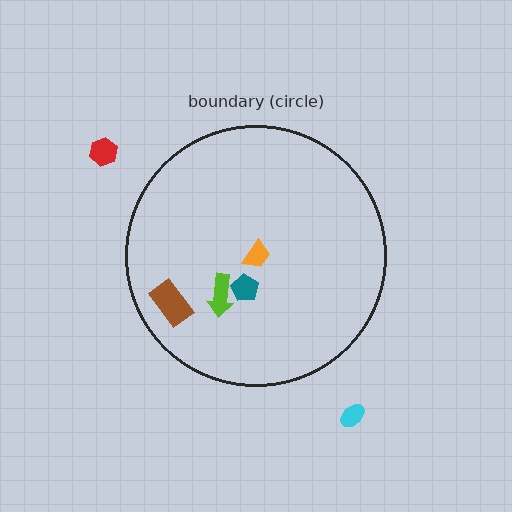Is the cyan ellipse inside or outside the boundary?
Outside.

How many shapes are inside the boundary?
4 inside, 2 outside.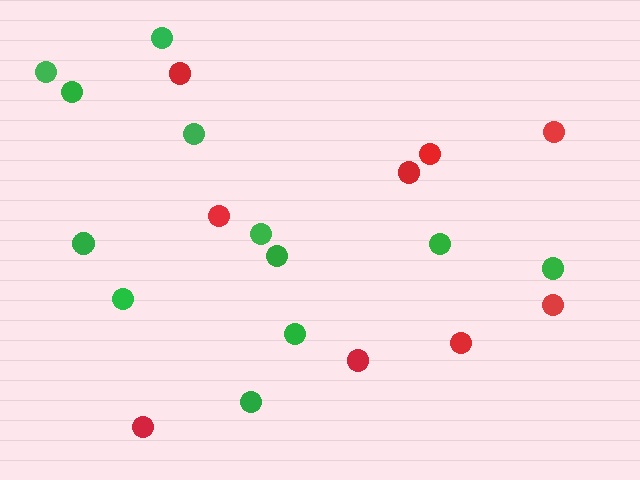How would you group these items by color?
There are 2 groups: one group of green circles (12) and one group of red circles (9).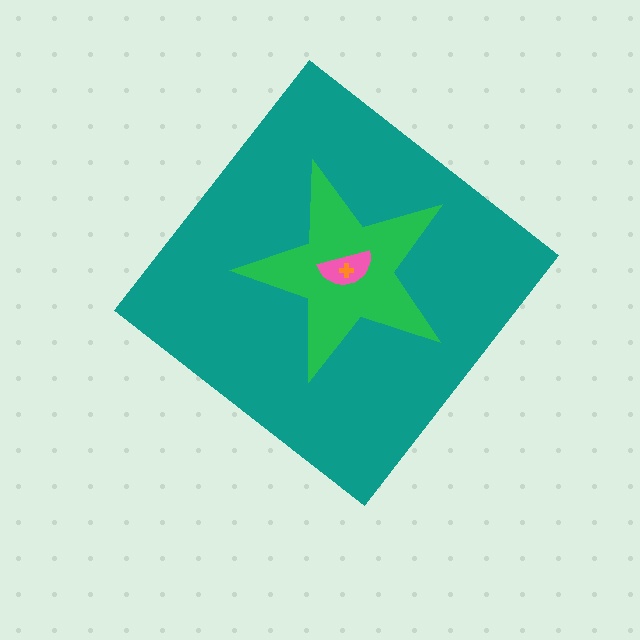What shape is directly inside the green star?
The pink semicircle.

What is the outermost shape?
The teal diamond.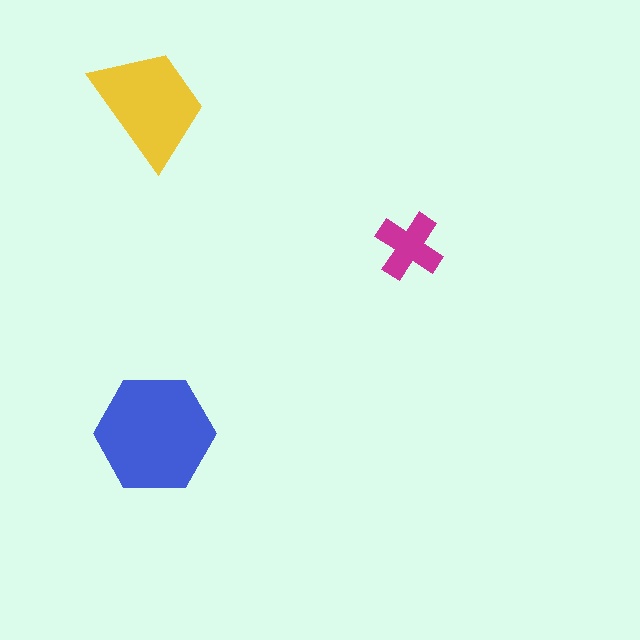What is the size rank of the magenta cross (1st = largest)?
3rd.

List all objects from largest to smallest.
The blue hexagon, the yellow trapezoid, the magenta cross.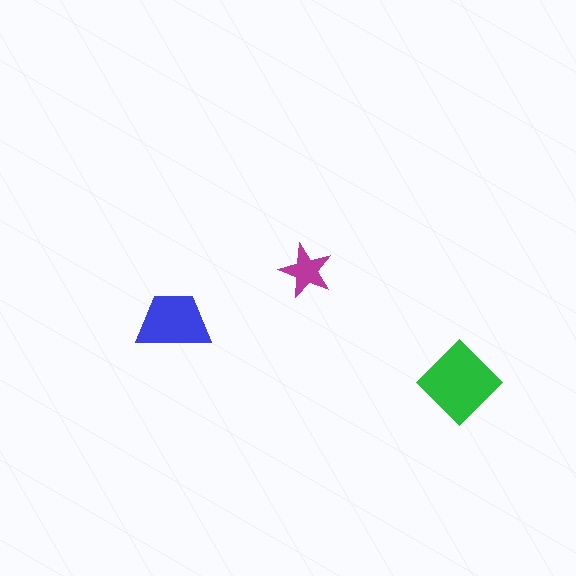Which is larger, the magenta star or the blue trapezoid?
The blue trapezoid.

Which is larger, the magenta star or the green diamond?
The green diamond.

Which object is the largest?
The green diamond.